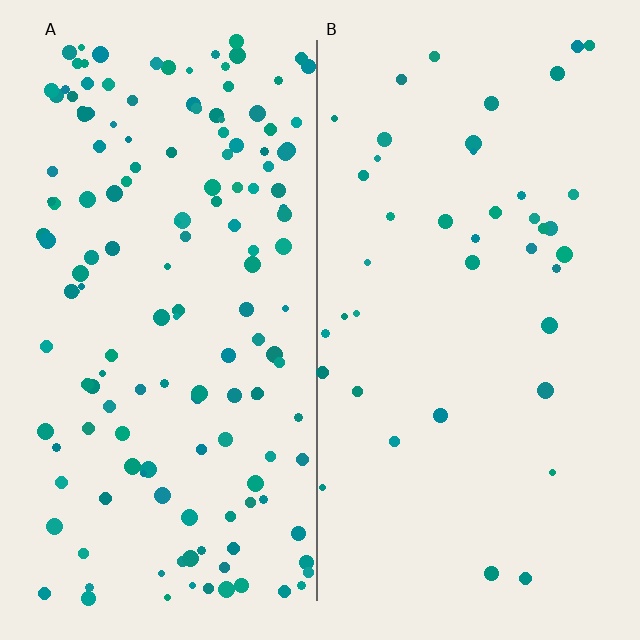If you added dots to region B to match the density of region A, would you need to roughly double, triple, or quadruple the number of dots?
Approximately quadruple.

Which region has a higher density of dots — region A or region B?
A (the left).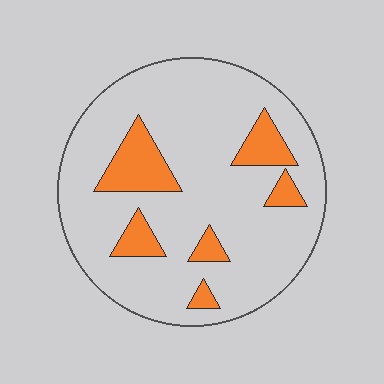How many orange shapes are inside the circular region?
6.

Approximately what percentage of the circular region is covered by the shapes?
Approximately 15%.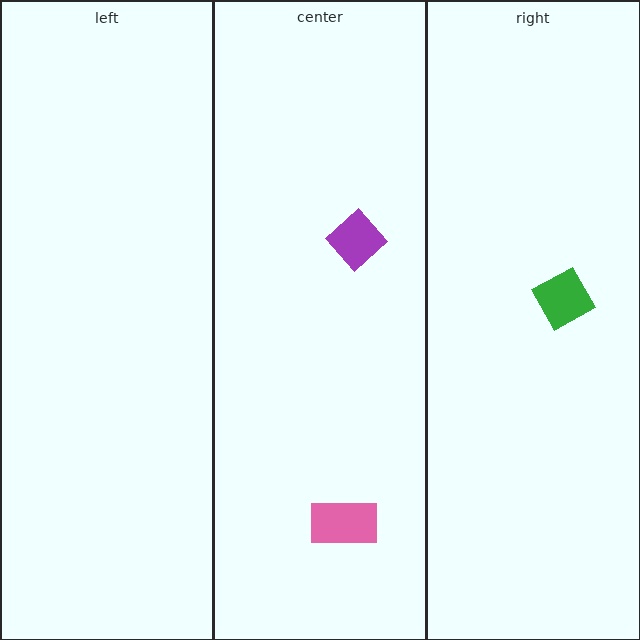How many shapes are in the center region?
2.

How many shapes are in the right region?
1.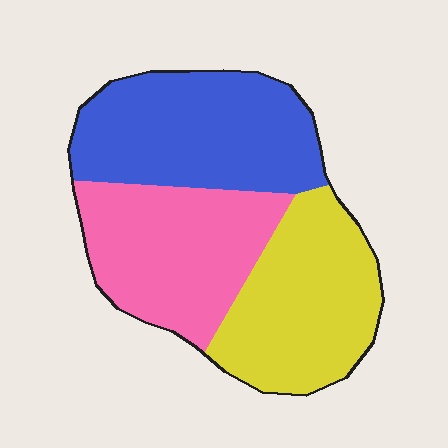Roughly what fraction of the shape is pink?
Pink takes up about one third (1/3) of the shape.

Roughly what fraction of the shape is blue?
Blue covers around 35% of the shape.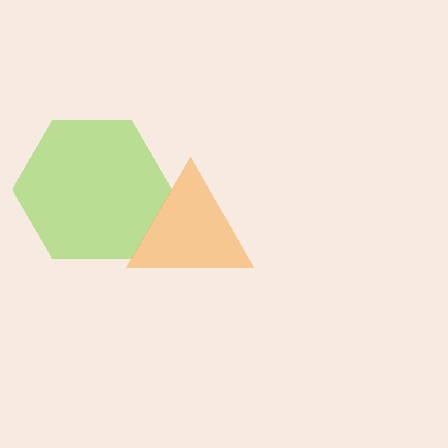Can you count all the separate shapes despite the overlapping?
Yes, there are 2 separate shapes.